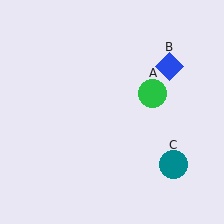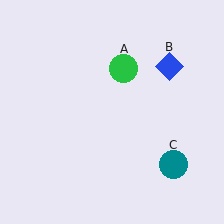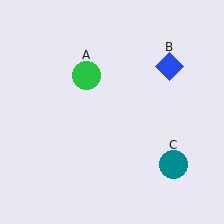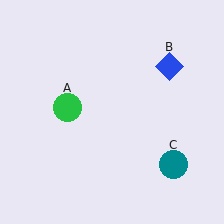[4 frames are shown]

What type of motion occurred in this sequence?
The green circle (object A) rotated counterclockwise around the center of the scene.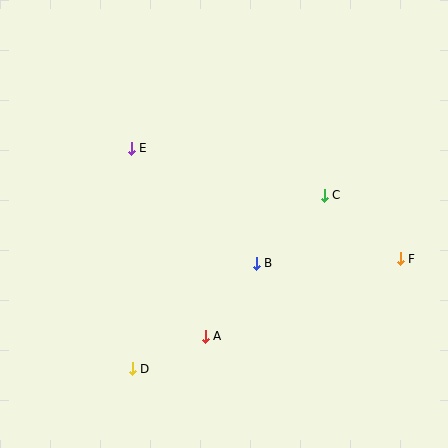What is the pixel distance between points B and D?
The distance between B and D is 163 pixels.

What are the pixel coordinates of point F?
Point F is at (400, 259).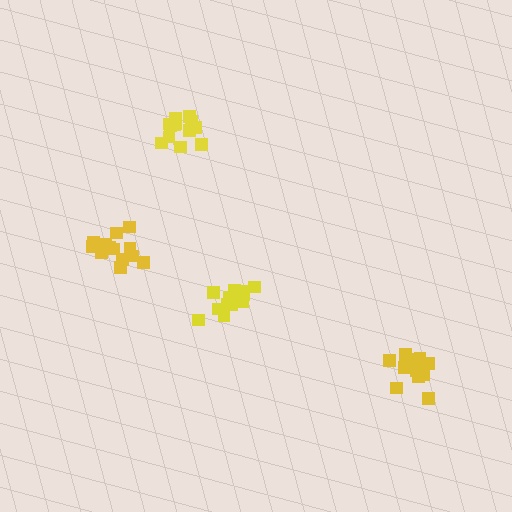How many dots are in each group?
Group 1: 12 dots, Group 2: 13 dots, Group 3: 12 dots, Group 4: 16 dots (53 total).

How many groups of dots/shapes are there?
There are 4 groups.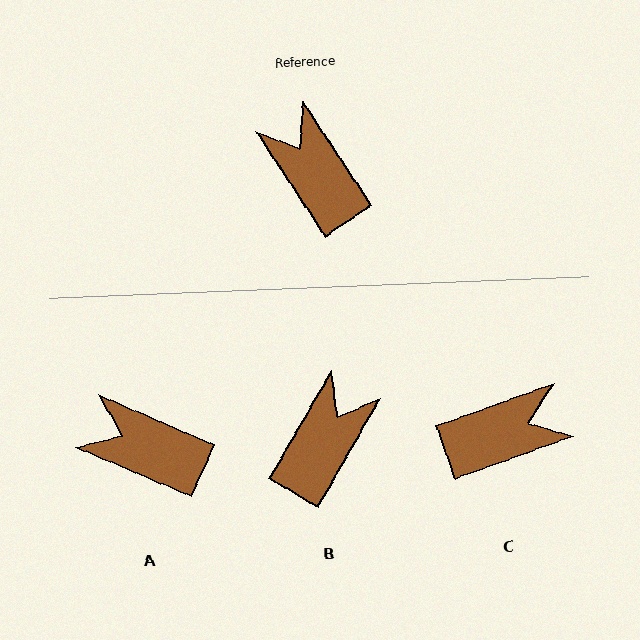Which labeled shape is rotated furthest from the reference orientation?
C, about 104 degrees away.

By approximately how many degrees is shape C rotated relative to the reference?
Approximately 104 degrees clockwise.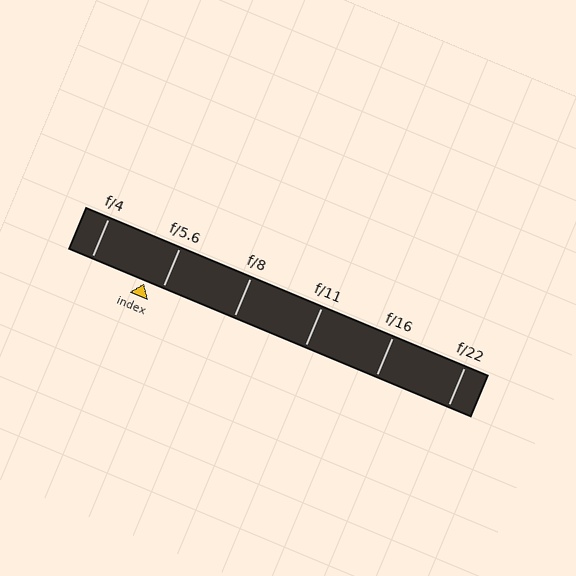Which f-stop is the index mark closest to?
The index mark is closest to f/5.6.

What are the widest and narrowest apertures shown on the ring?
The widest aperture shown is f/4 and the narrowest is f/22.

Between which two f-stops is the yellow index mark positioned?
The index mark is between f/4 and f/5.6.